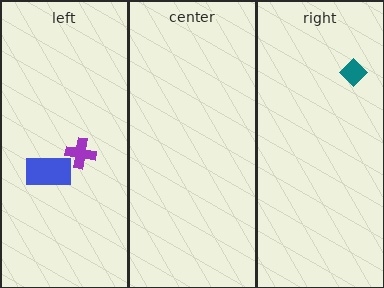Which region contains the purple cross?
The left region.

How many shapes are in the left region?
2.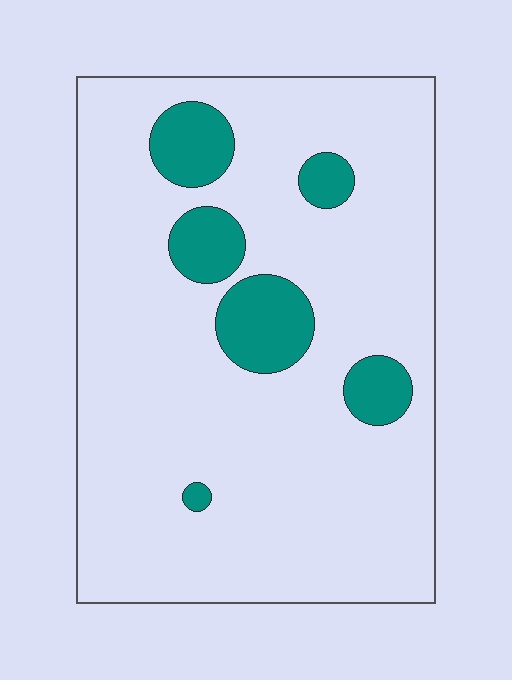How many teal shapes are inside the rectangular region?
6.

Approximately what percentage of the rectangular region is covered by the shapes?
Approximately 15%.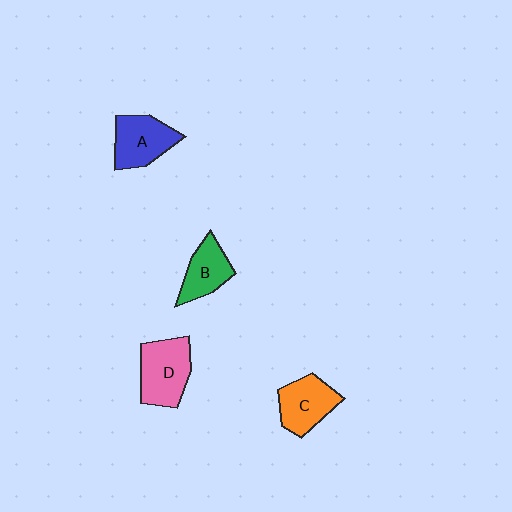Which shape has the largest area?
Shape D (pink).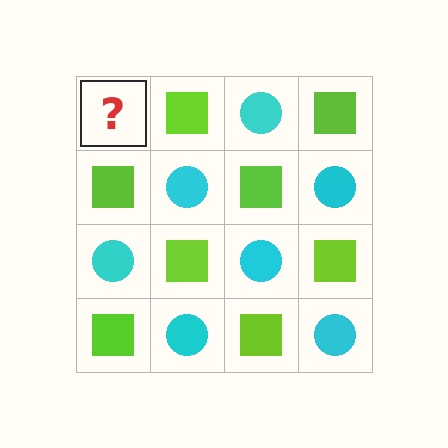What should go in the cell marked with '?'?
The missing cell should contain a cyan circle.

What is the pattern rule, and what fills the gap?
The rule is that it alternates cyan circle and lime square in a checkerboard pattern. The gap should be filled with a cyan circle.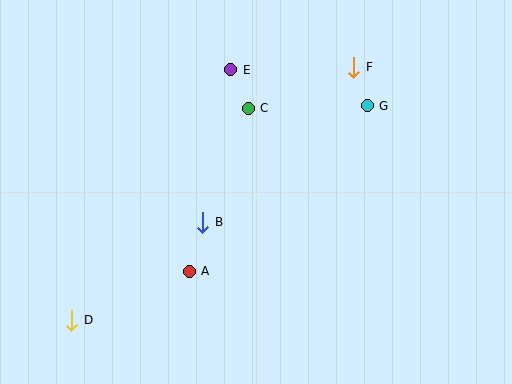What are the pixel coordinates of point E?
Point E is at (231, 70).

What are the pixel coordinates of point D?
Point D is at (72, 320).